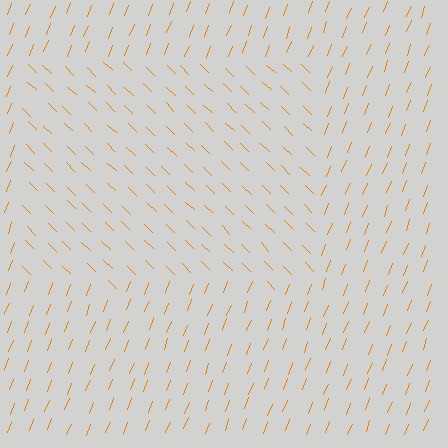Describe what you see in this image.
The image is filled with small orange line segments. A rectangle region in the image has lines oriented differently from the surrounding lines, creating a visible texture boundary.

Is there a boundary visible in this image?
Yes, there is a texture boundary formed by a change in line orientation.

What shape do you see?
I see a rectangle.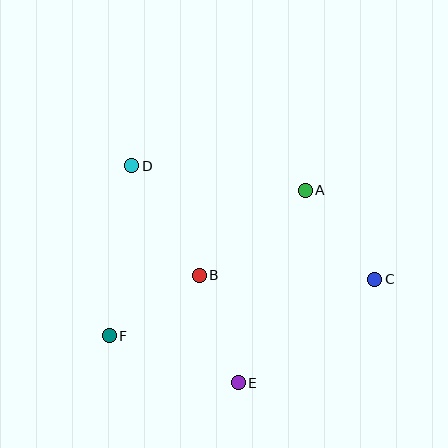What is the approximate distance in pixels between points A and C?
The distance between A and C is approximately 113 pixels.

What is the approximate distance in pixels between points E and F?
The distance between E and F is approximately 138 pixels.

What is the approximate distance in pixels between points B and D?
The distance between B and D is approximately 129 pixels.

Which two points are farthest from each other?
Points C and F are farthest from each other.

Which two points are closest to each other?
Points B and F are closest to each other.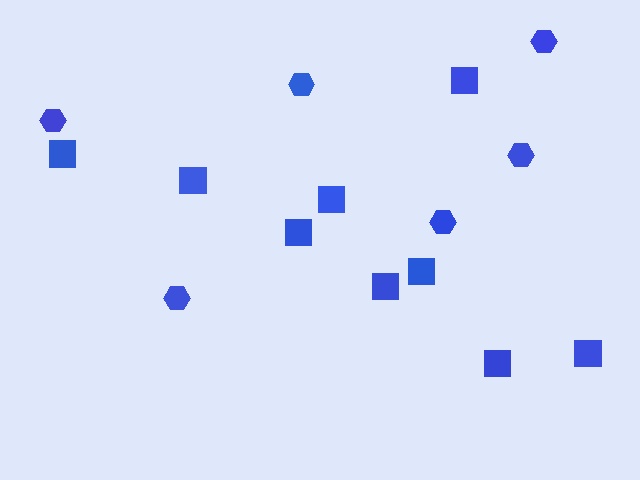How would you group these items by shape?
There are 2 groups: one group of squares (9) and one group of hexagons (6).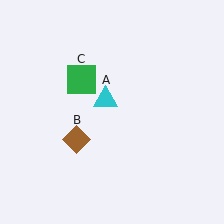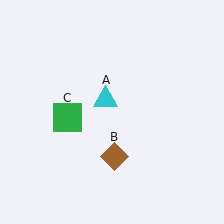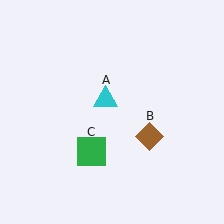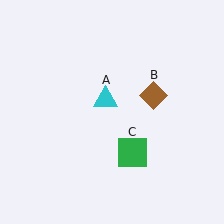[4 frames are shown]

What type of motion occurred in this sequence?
The brown diamond (object B), green square (object C) rotated counterclockwise around the center of the scene.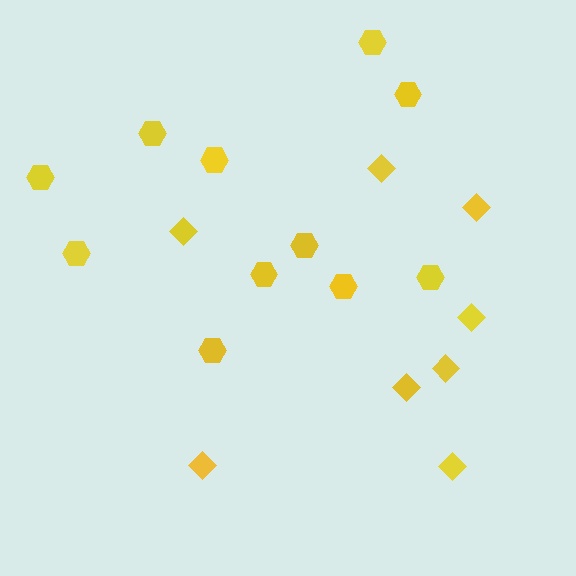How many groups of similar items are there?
There are 2 groups: one group of diamonds (8) and one group of hexagons (11).